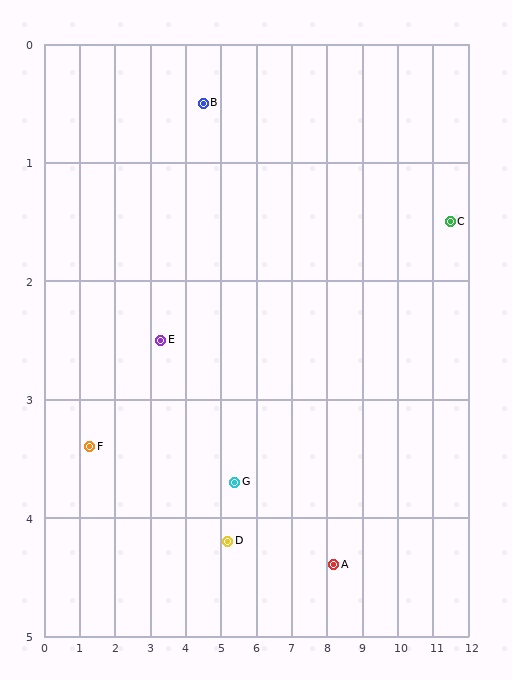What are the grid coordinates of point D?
Point D is at approximately (5.2, 4.2).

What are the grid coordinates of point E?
Point E is at approximately (3.3, 2.5).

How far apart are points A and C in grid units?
Points A and C are about 4.4 grid units apart.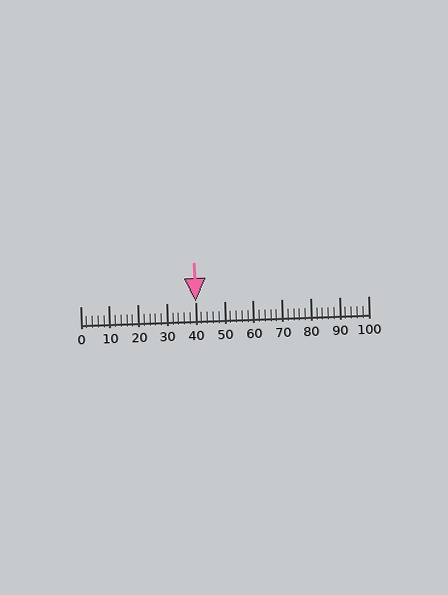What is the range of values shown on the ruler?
The ruler shows values from 0 to 100.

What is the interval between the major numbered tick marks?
The major tick marks are spaced 10 units apart.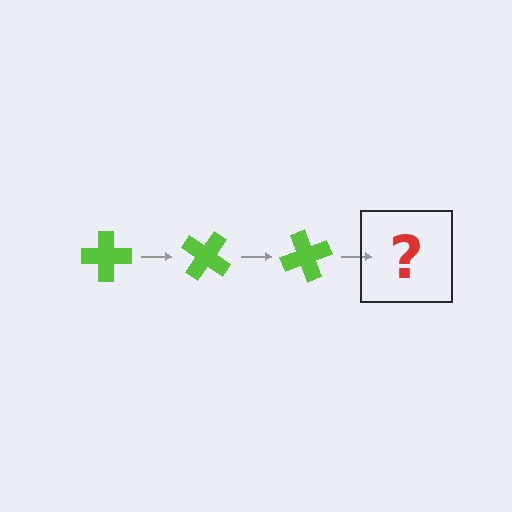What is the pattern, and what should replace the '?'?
The pattern is that the cross rotates 35 degrees each step. The '?' should be a lime cross rotated 105 degrees.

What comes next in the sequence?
The next element should be a lime cross rotated 105 degrees.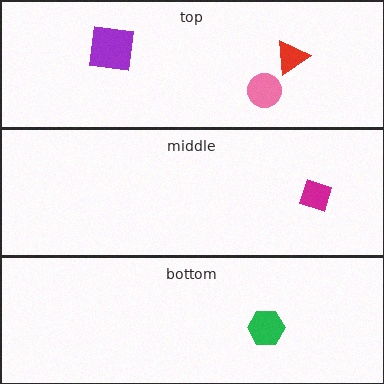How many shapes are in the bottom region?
1.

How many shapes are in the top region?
3.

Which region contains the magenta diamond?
The middle region.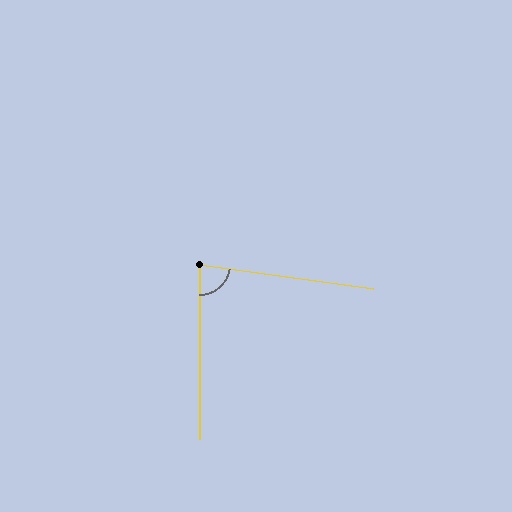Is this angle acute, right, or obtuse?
It is acute.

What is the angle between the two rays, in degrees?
Approximately 82 degrees.